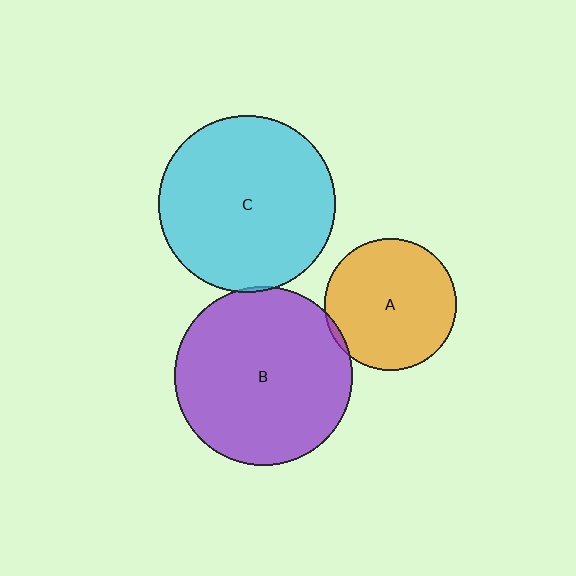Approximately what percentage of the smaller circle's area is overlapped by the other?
Approximately 5%.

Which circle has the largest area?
Circle B (purple).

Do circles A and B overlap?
Yes.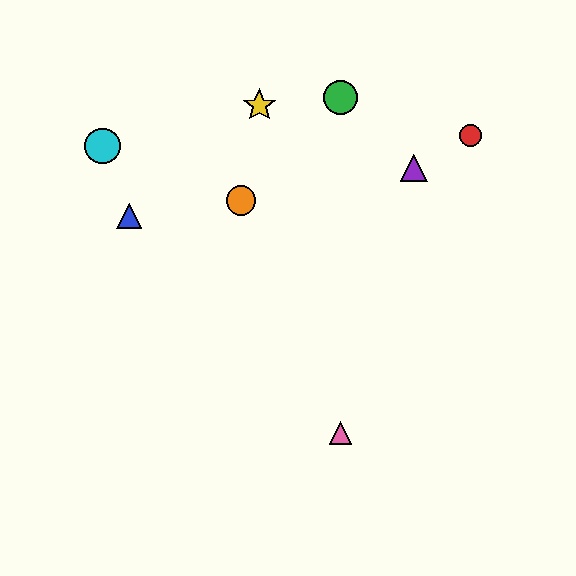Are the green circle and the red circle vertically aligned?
No, the green circle is at x≈340 and the red circle is at x≈471.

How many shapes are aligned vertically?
2 shapes (the green circle, the pink triangle) are aligned vertically.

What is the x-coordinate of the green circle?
The green circle is at x≈340.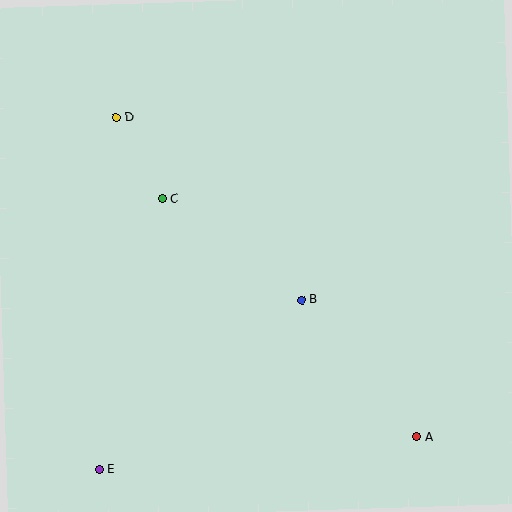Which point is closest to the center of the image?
Point B at (302, 300) is closest to the center.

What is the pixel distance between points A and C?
The distance between A and C is 349 pixels.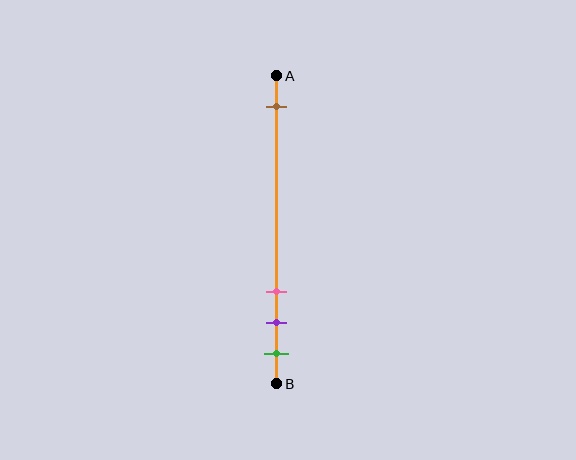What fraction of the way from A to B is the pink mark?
The pink mark is approximately 70% (0.7) of the way from A to B.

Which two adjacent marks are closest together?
The purple and green marks are the closest adjacent pair.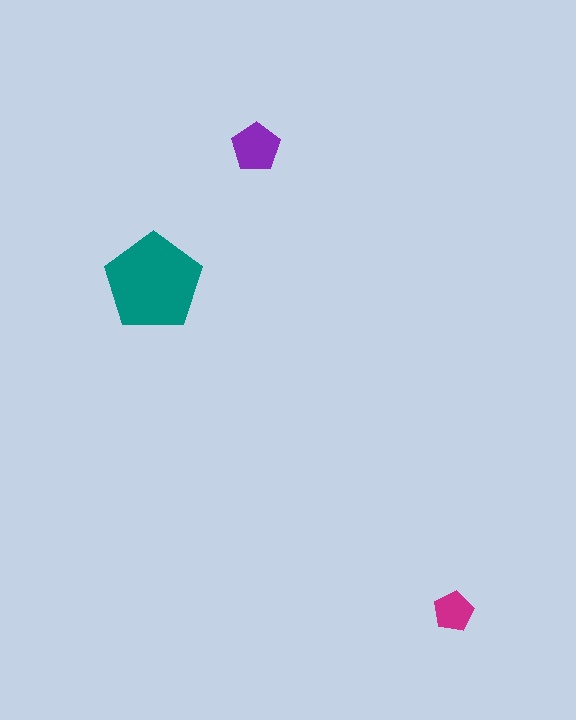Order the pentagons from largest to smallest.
the teal one, the purple one, the magenta one.